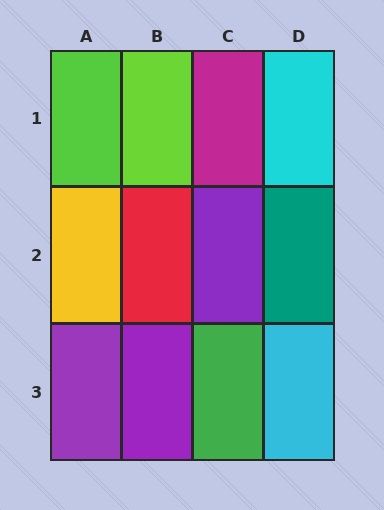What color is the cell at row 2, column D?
Teal.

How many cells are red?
1 cell is red.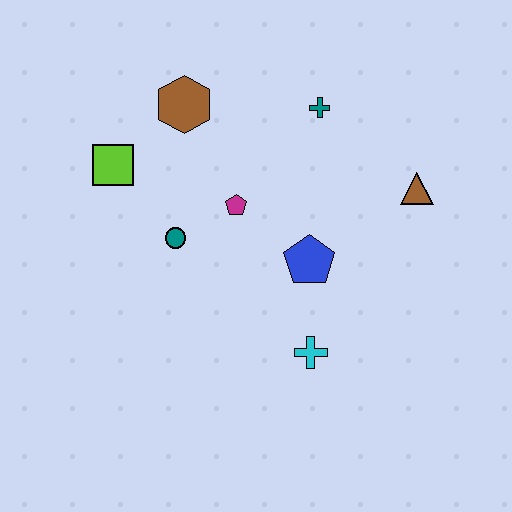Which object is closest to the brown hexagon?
The lime square is closest to the brown hexagon.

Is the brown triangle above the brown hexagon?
No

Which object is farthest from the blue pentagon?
The lime square is farthest from the blue pentagon.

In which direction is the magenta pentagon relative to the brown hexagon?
The magenta pentagon is below the brown hexagon.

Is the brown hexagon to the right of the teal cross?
No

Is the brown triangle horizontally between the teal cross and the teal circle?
No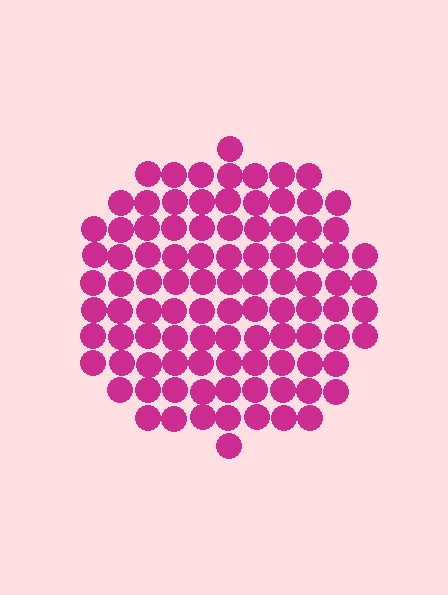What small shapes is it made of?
It is made of small circles.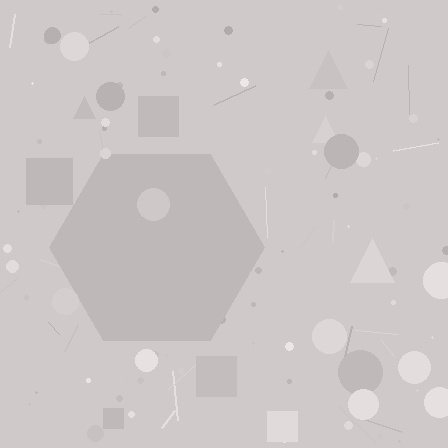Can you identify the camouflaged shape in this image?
The camouflaged shape is a hexagon.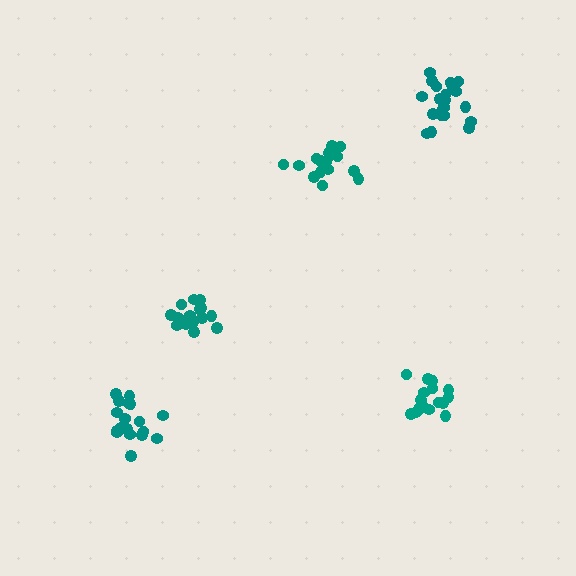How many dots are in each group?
Group 1: 18 dots, Group 2: 16 dots, Group 3: 16 dots, Group 4: 18 dots, Group 5: 21 dots (89 total).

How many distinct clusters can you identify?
There are 5 distinct clusters.